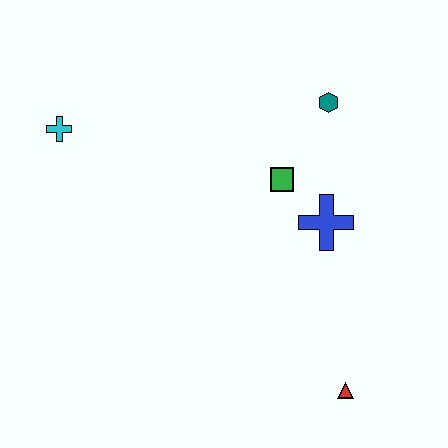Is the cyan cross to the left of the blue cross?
Yes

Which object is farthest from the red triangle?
The cyan cross is farthest from the red triangle.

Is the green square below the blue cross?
No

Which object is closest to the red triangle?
The blue cross is closest to the red triangle.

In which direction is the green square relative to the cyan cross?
The green square is to the right of the cyan cross.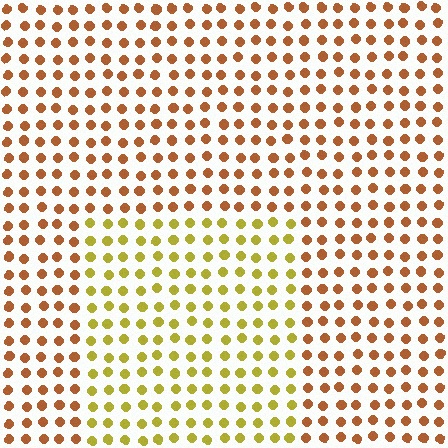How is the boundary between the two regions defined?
The boundary is defined purely by a slight shift in hue (about 38 degrees). Spacing, size, and orientation are identical on both sides.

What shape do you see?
I see a rectangle.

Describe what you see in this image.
The image is filled with small brown elements in a uniform arrangement. A rectangle-shaped region is visible where the elements are tinted to a slightly different hue, forming a subtle color boundary.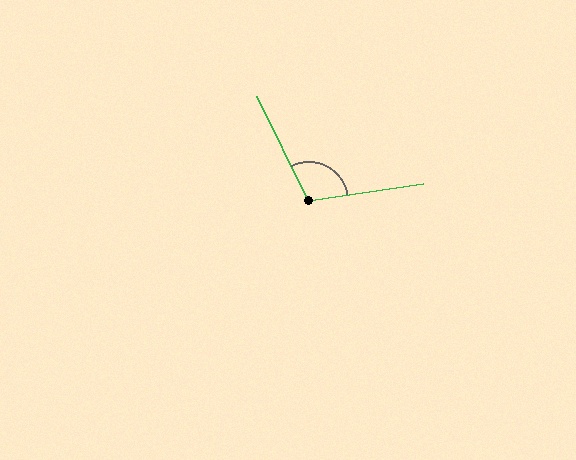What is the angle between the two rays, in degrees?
Approximately 108 degrees.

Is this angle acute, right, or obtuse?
It is obtuse.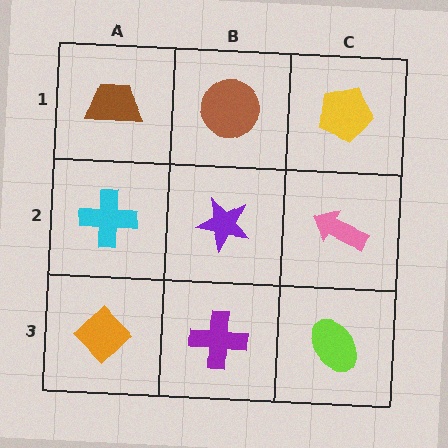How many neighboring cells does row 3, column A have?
2.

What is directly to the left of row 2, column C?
A purple star.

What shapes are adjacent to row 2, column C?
A yellow pentagon (row 1, column C), a lime ellipse (row 3, column C), a purple star (row 2, column B).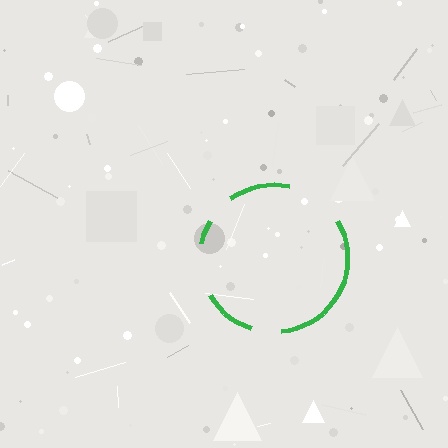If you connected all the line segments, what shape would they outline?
They would outline a circle.